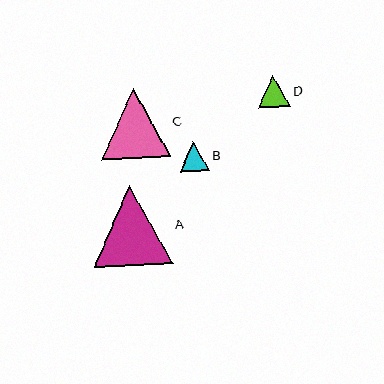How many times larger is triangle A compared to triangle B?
Triangle A is approximately 2.7 times the size of triangle B.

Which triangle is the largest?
Triangle A is the largest with a size of approximately 80 pixels.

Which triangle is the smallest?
Triangle B is the smallest with a size of approximately 29 pixels.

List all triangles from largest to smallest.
From largest to smallest: A, C, D, B.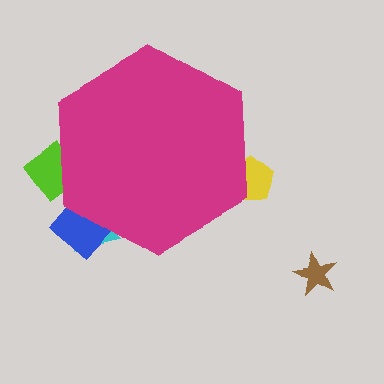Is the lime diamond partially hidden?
Yes, the lime diamond is partially hidden behind the magenta hexagon.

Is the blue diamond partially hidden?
Yes, the blue diamond is partially hidden behind the magenta hexagon.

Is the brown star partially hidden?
No, the brown star is fully visible.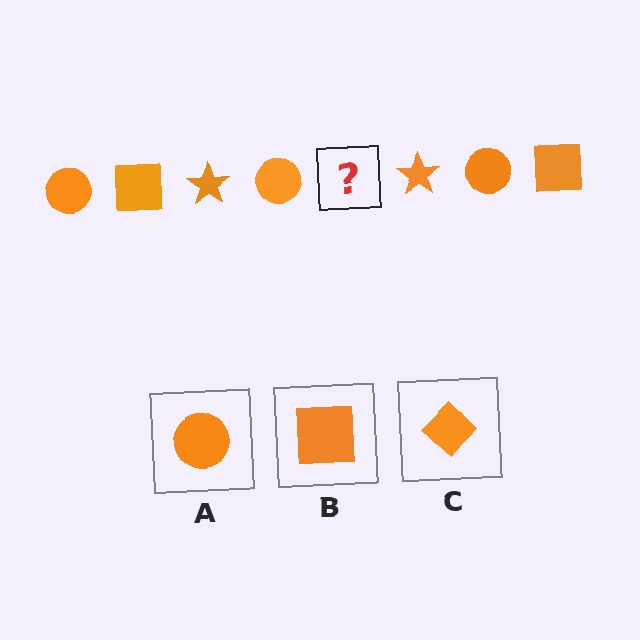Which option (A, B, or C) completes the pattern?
B.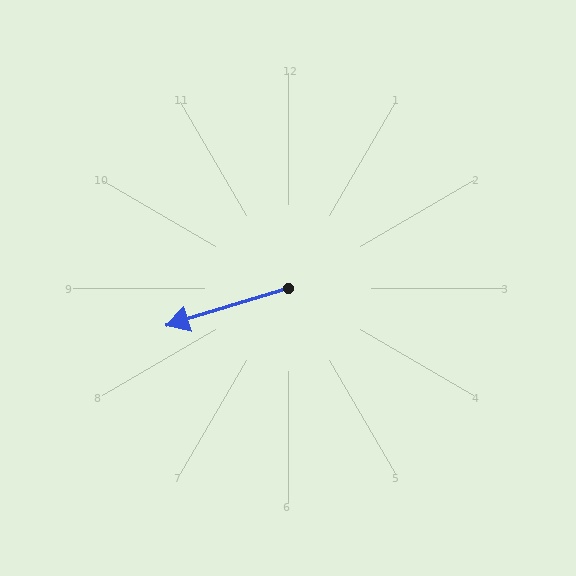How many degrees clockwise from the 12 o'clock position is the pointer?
Approximately 253 degrees.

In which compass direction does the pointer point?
West.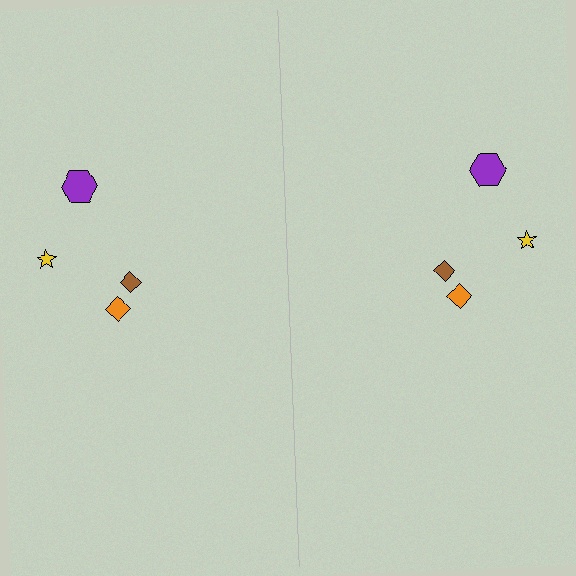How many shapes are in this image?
There are 8 shapes in this image.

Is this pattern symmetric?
Yes, this pattern has bilateral (reflection) symmetry.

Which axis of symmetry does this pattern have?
The pattern has a vertical axis of symmetry running through the center of the image.